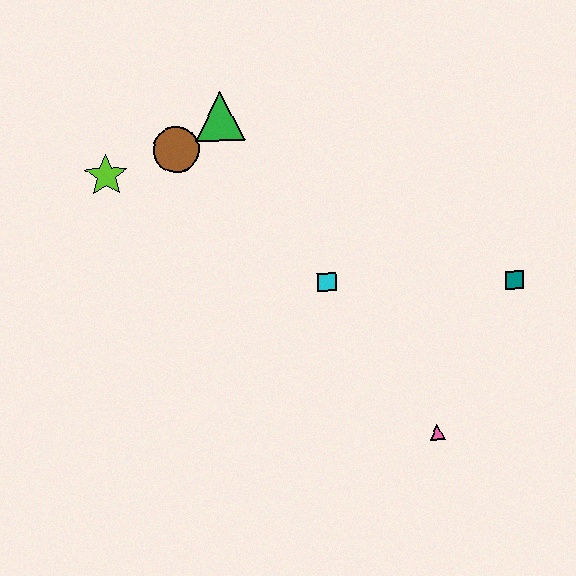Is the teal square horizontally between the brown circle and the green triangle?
No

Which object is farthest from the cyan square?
The lime star is farthest from the cyan square.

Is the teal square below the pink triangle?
No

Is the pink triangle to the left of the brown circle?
No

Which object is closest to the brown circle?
The green triangle is closest to the brown circle.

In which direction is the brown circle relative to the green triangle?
The brown circle is to the left of the green triangle.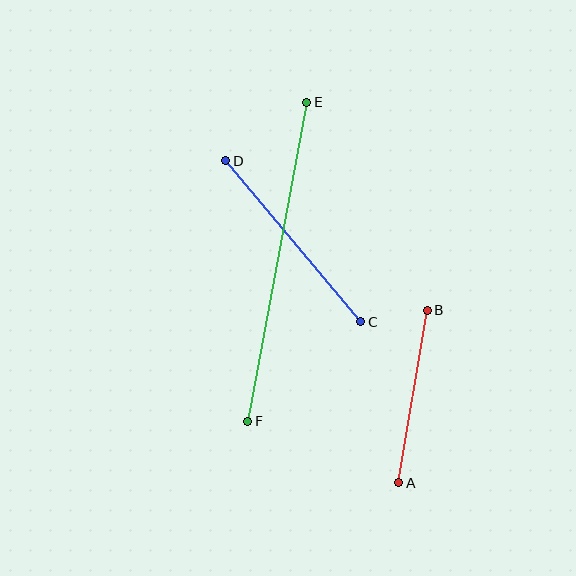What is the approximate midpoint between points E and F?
The midpoint is at approximately (277, 262) pixels.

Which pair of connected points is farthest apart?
Points E and F are farthest apart.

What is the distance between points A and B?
The distance is approximately 175 pixels.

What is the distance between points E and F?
The distance is approximately 324 pixels.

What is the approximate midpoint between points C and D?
The midpoint is at approximately (293, 241) pixels.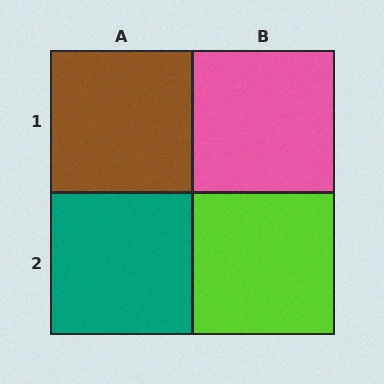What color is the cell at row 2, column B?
Lime.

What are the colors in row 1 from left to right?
Brown, pink.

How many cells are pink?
1 cell is pink.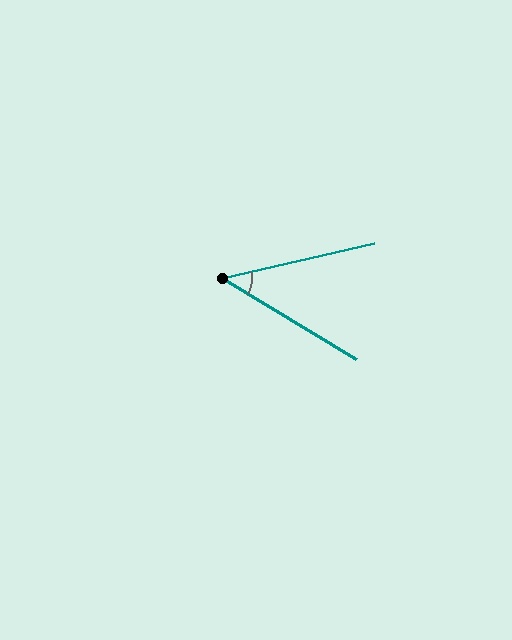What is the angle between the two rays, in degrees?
Approximately 44 degrees.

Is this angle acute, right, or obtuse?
It is acute.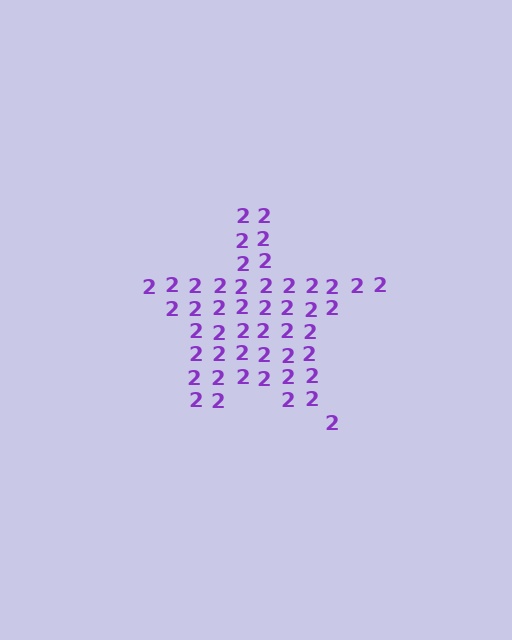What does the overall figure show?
The overall figure shows a star.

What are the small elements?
The small elements are digit 2's.